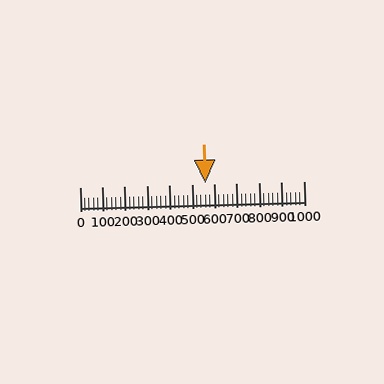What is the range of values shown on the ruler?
The ruler shows values from 0 to 1000.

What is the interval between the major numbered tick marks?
The major tick marks are spaced 100 units apart.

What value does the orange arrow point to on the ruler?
The orange arrow points to approximately 560.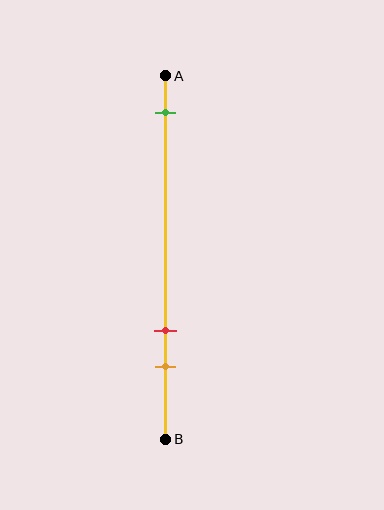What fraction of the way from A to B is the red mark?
The red mark is approximately 70% (0.7) of the way from A to B.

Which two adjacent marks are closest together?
The red and orange marks are the closest adjacent pair.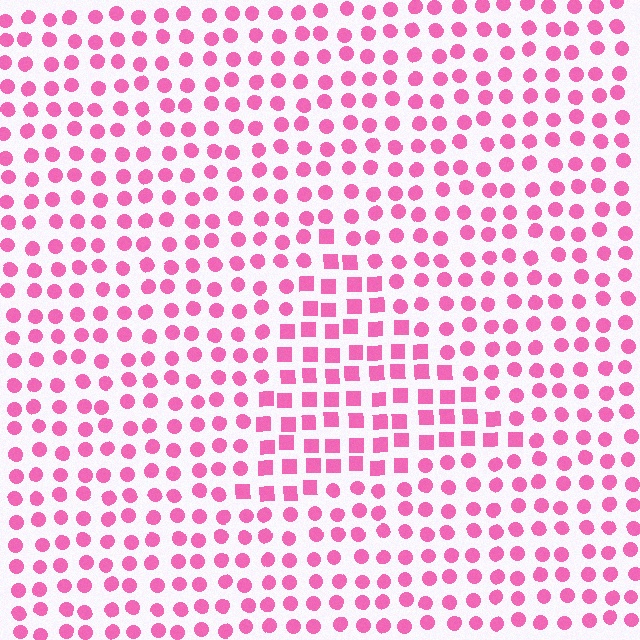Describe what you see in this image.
The image is filled with small pink elements arranged in a uniform grid. A triangle-shaped region contains squares, while the surrounding area contains circles. The boundary is defined purely by the change in element shape.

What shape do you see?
I see a triangle.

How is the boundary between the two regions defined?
The boundary is defined by a change in element shape: squares inside vs. circles outside. All elements share the same color and spacing.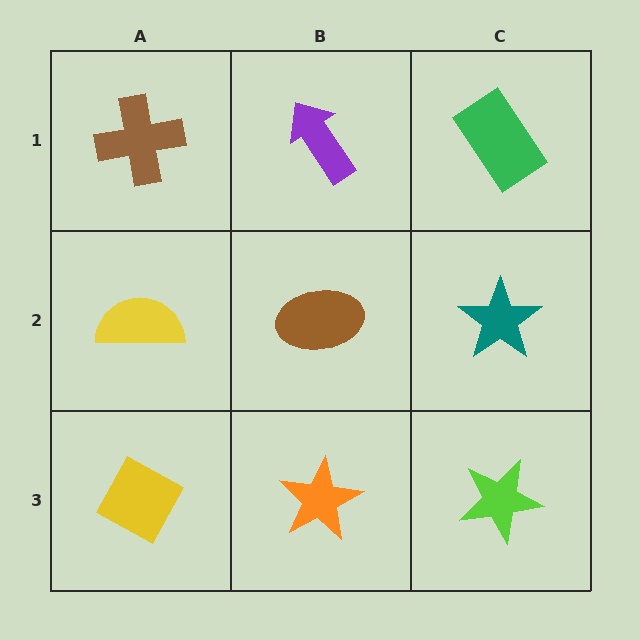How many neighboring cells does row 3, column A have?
2.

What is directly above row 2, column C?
A green rectangle.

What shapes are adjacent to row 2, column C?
A green rectangle (row 1, column C), a lime star (row 3, column C), a brown ellipse (row 2, column B).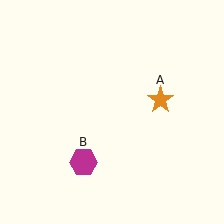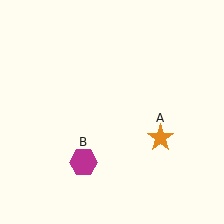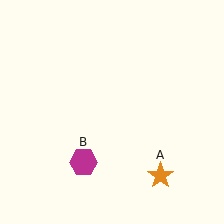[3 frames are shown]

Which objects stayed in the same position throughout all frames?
Magenta hexagon (object B) remained stationary.